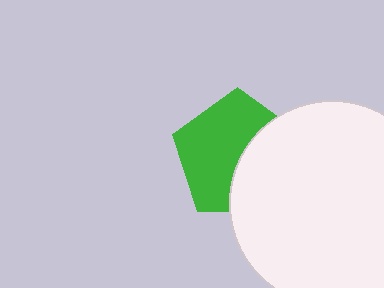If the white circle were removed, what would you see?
You would see the complete green pentagon.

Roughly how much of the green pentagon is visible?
About half of it is visible (roughly 59%).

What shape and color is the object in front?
The object in front is a white circle.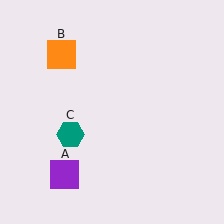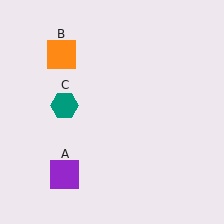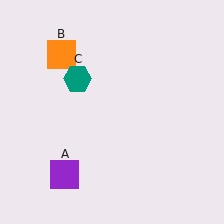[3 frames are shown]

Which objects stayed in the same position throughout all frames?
Purple square (object A) and orange square (object B) remained stationary.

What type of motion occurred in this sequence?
The teal hexagon (object C) rotated clockwise around the center of the scene.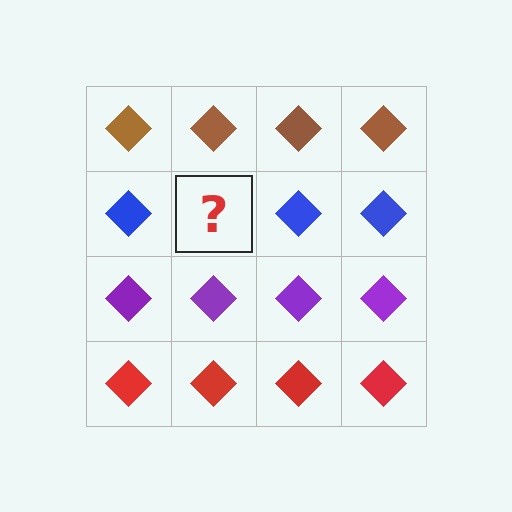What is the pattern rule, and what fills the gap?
The rule is that each row has a consistent color. The gap should be filled with a blue diamond.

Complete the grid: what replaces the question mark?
The question mark should be replaced with a blue diamond.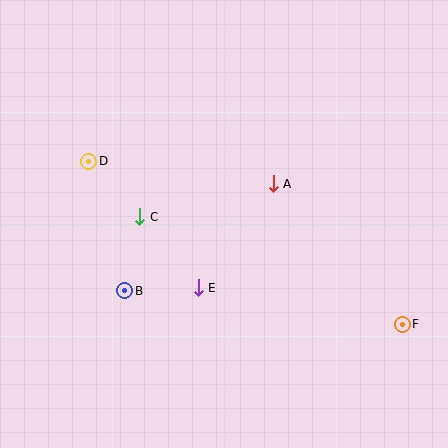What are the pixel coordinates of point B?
Point B is at (125, 291).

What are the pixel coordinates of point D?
Point D is at (89, 161).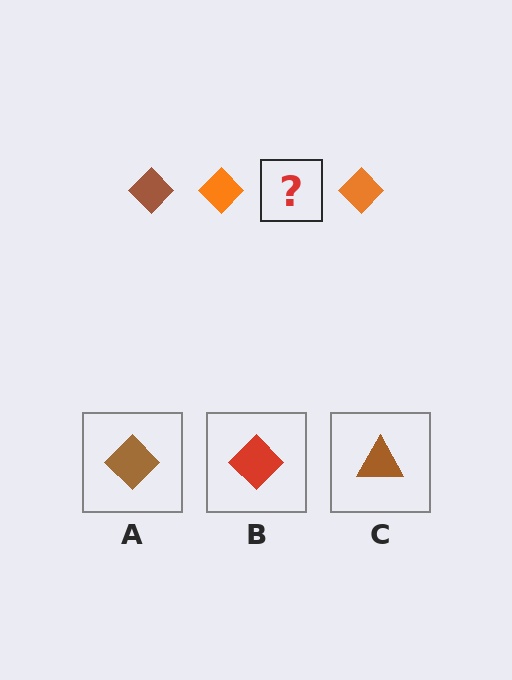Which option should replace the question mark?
Option A.